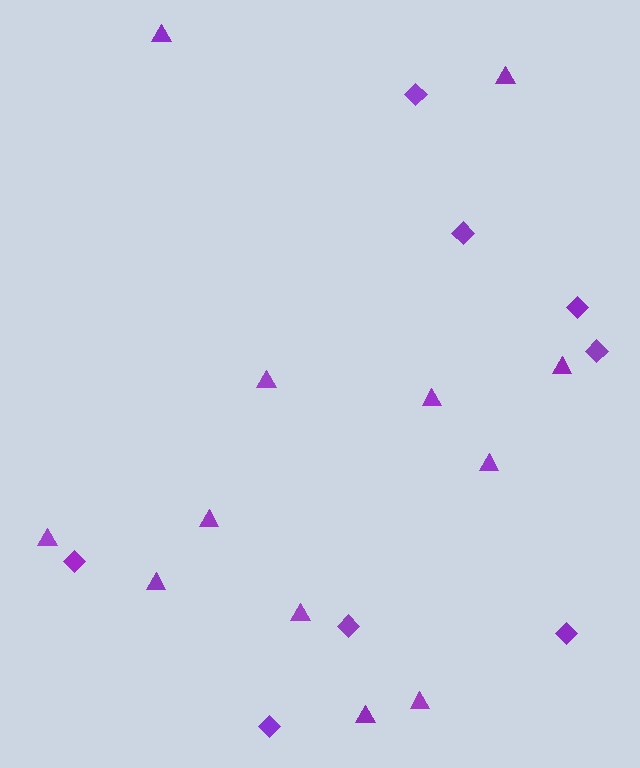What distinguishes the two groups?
There are 2 groups: one group of diamonds (8) and one group of triangles (12).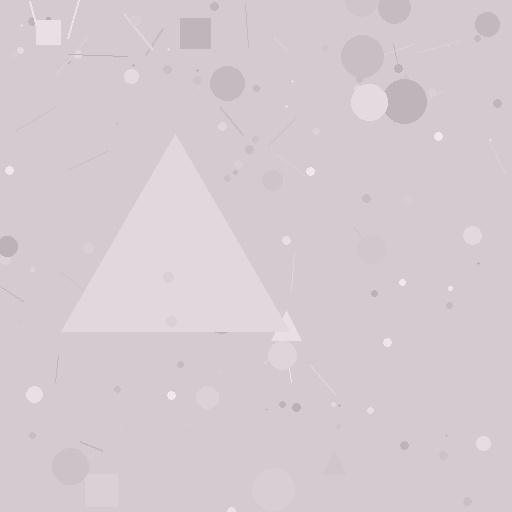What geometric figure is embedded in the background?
A triangle is embedded in the background.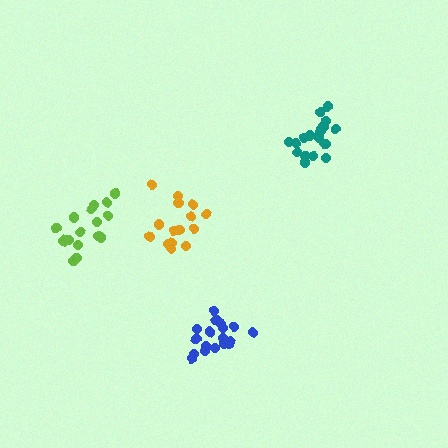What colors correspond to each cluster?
The clusters are colored: orange, blue, teal, lime.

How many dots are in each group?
Group 1: 15 dots, Group 2: 18 dots, Group 3: 20 dots, Group 4: 17 dots (70 total).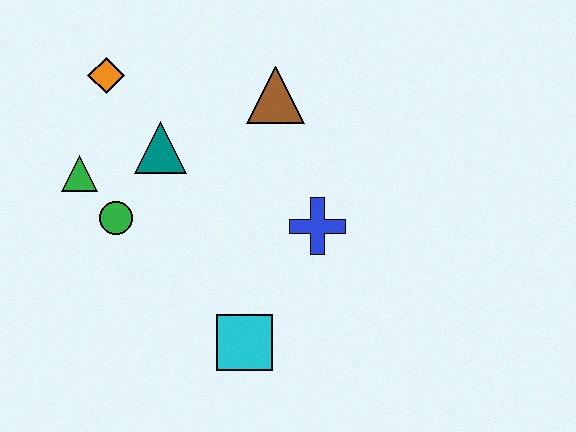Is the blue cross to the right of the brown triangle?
Yes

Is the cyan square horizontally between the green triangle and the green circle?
No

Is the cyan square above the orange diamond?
No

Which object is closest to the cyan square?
The blue cross is closest to the cyan square.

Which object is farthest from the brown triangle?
The cyan square is farthest from the brown triangle.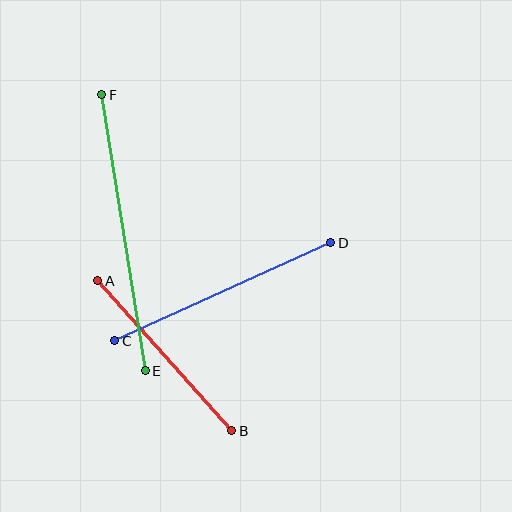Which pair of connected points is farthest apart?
Points E and F are farthest apart.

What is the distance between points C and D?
The distance is approximately 237 pixels.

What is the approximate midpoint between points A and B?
The midpoint is at approximately (165, 356) pixels.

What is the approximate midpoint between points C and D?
The midpoint is at approximately (223, 292) pixels.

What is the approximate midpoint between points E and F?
The midpoint is at approximately (124, 233) pixels.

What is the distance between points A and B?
The distance is approximately 201 pixels.